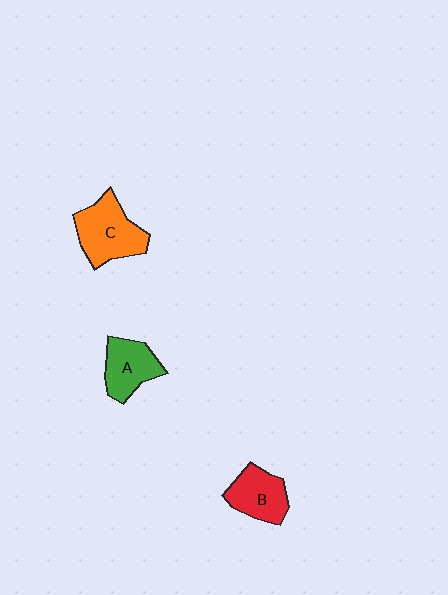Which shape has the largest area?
Shape C (orange).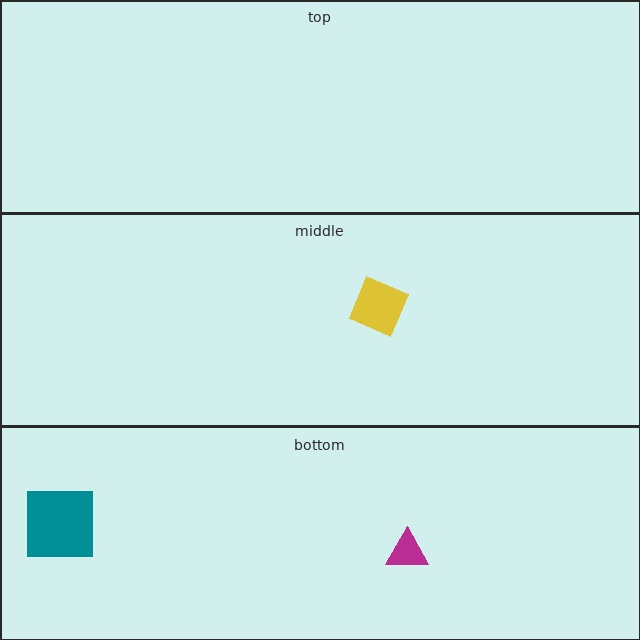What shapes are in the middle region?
The yellow diamond.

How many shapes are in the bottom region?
2.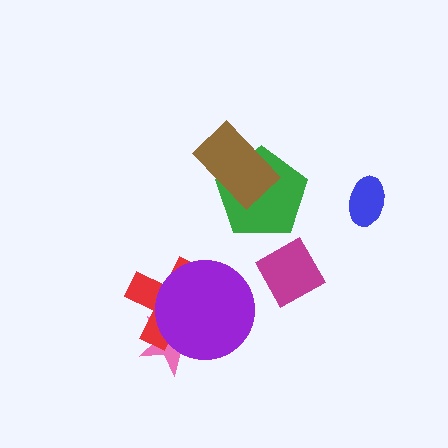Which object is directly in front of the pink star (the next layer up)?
The red cross is directly in front of the pink star.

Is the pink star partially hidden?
Yes, it is partially covered by another shape.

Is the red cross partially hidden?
Yes, it is partially covered by another shape.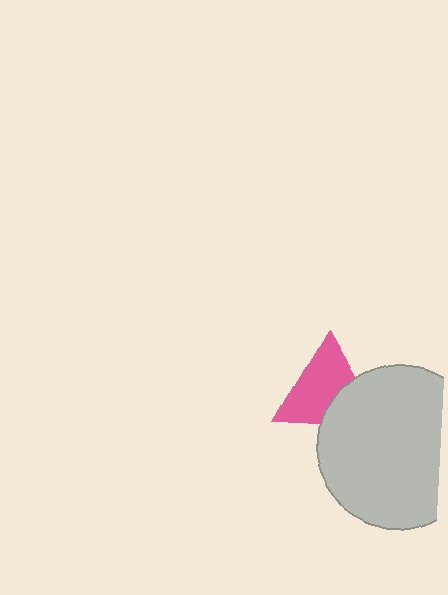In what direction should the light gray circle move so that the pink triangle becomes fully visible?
The light gray circle should move toward the lower-right. That is the shortest direction to clear the overlap and leave the pink triangle fully visible.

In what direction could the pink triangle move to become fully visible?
The pink triangle could move toward the upper-left. That would shift it out from behind the light gray circle entirely.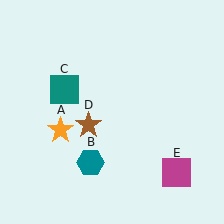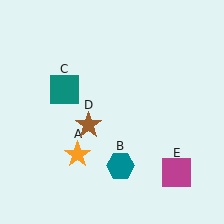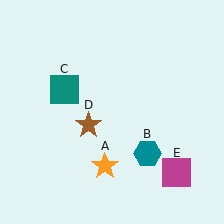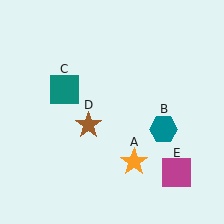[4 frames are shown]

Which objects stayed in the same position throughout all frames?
Teal square (object C) and brown star (object D) and magenta square (object E) remained stationary.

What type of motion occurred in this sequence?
The orange star (object A), teal hexagon (object B) rotated counterclockwise around the center of the scene.